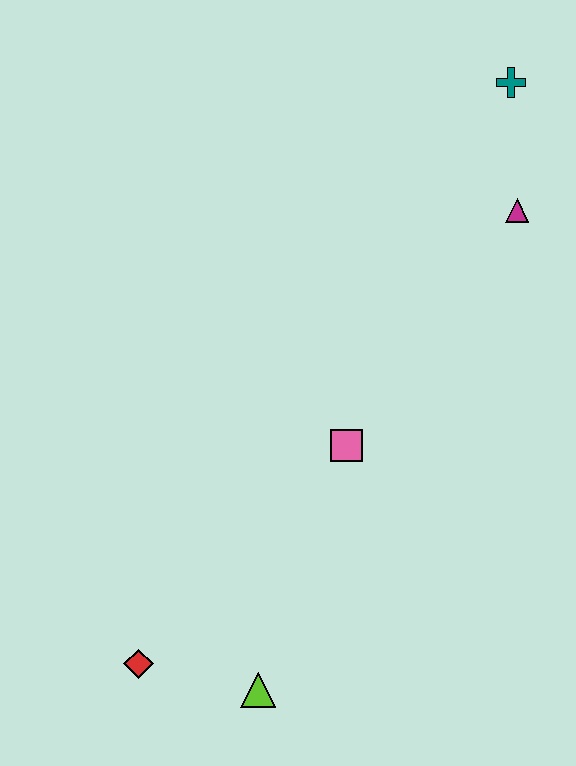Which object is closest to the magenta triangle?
The teal cross is closest to the magenta triangle.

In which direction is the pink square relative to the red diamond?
The pink square is above the red diamond.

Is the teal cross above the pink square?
Yes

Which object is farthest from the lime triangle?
The teal cross is farthest from the lime triangle.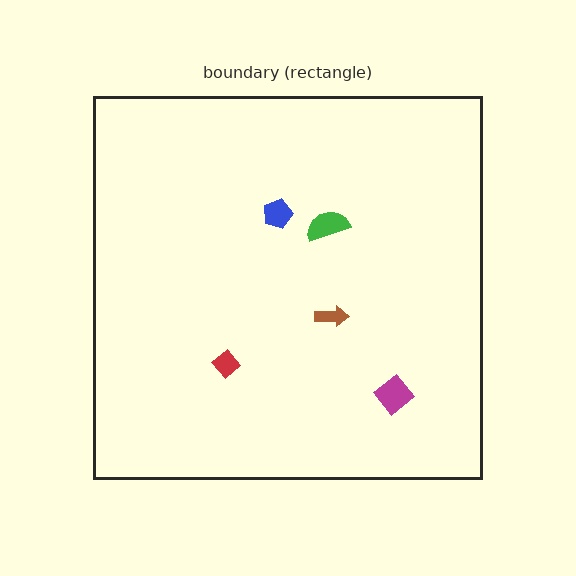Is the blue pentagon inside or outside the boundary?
Inside.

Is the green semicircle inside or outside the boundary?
Inside.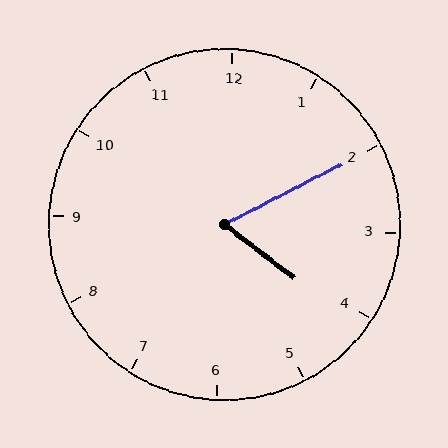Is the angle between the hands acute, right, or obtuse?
It is acute.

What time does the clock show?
4:10.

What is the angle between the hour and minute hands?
Approximately 65 degrees.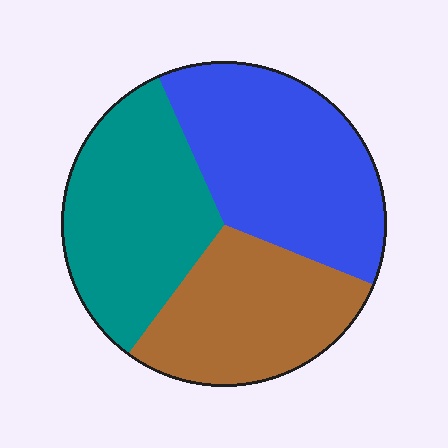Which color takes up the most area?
Blue, at roughly 40%.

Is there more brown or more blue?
Blue.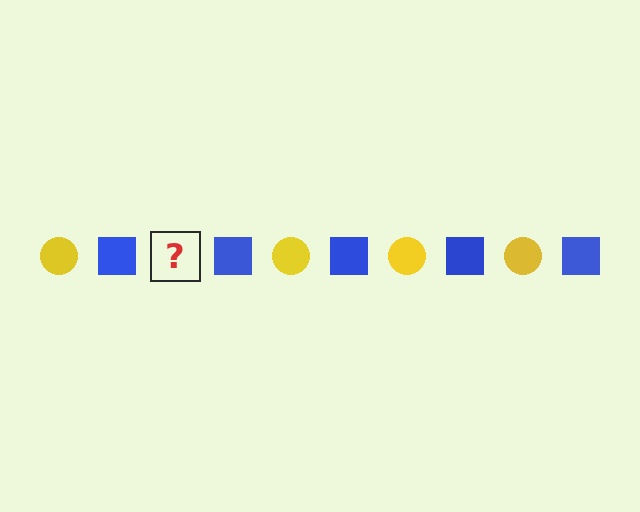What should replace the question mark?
The question mark should be replaced with a yellow circle.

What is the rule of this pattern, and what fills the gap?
The rule is that the pattern alternates between yellow circle and blue square. The gap should be filled with a yellow circle.